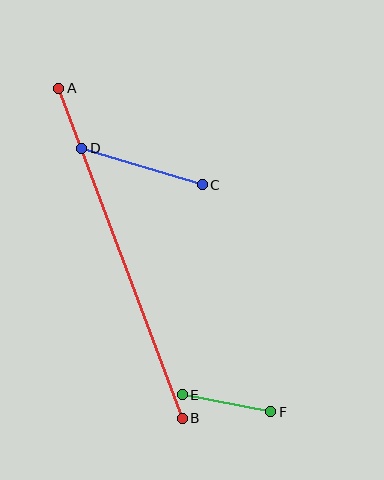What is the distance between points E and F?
The distance is approximately 90 pixels.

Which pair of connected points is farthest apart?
Points A and B are farthest apart.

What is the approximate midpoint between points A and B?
The midpoint is at approximately (121, 253) pixels.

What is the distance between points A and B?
The distance is approximately 352 pixels.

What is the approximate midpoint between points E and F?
The midpoint is at approximately (227, 403) pixels.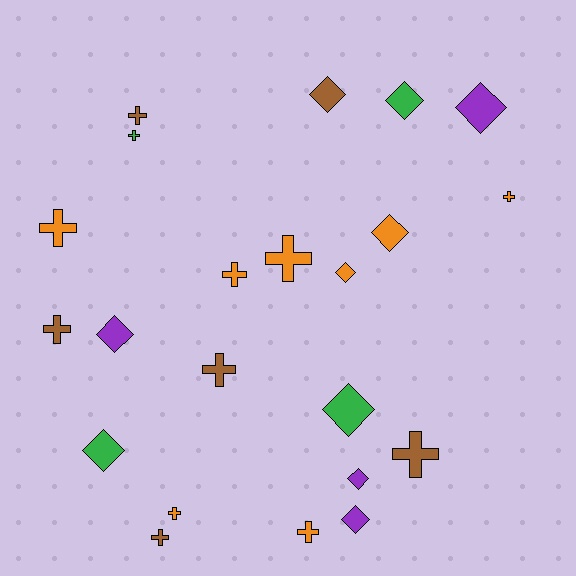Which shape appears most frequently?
Cross, with 12 objects.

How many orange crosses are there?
There are 6 orange crosses.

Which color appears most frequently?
Orange, with 8 objects.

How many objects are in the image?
There are 22 objects.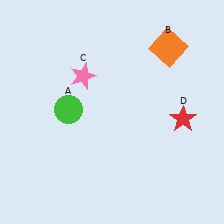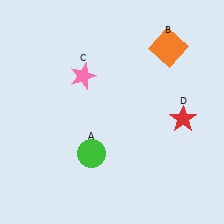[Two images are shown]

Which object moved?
The green circle (A) moved down.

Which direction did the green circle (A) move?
The green circle (A) moved down.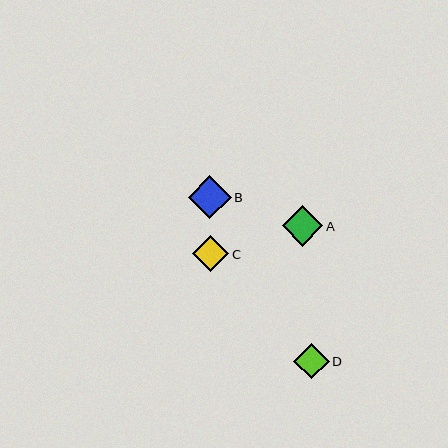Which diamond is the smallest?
Diamond D is the smallest with a size of approximately 35 pixels.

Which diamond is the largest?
Diamond B is the largest with a size of approximately 43 pixels.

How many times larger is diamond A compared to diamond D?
Diamond A is approximately 1.1 times the size of diamond D.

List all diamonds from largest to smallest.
From largest to smallest: B, A, C, D.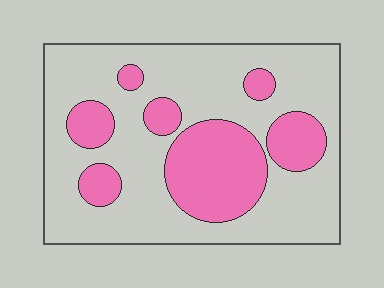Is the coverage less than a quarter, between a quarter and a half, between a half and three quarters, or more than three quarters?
Between a quarter and a half.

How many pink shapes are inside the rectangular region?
7.